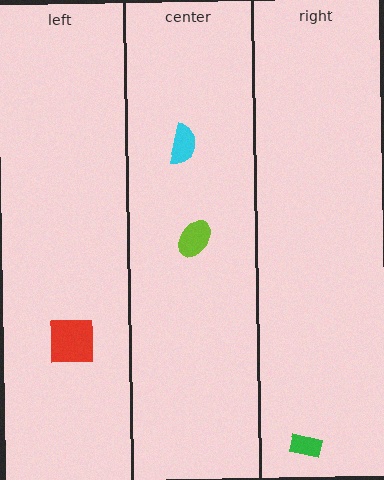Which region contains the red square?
The left region.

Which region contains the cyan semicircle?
The center region.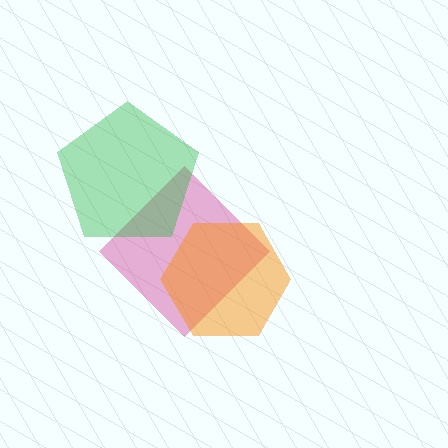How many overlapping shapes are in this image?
There are 3 overlapping shapes in the image.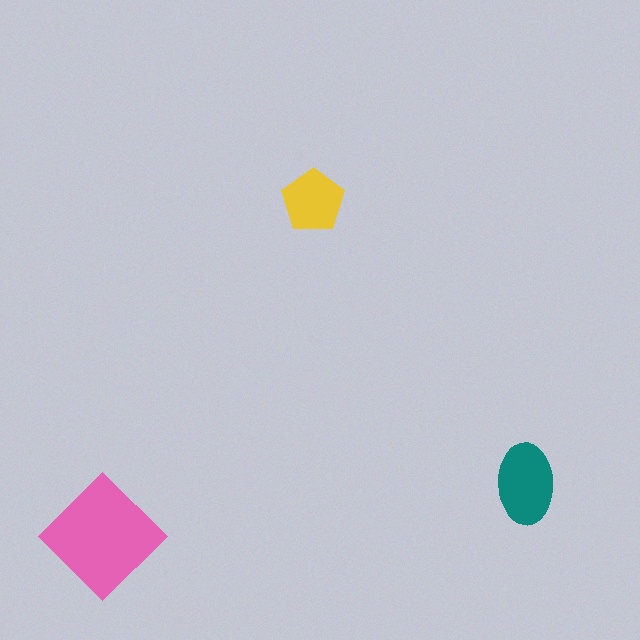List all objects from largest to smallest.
The pink diamond, the teal ellipse, the yellow pentagon.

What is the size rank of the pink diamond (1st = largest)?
1st.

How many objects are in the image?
There are 3 objects in the image.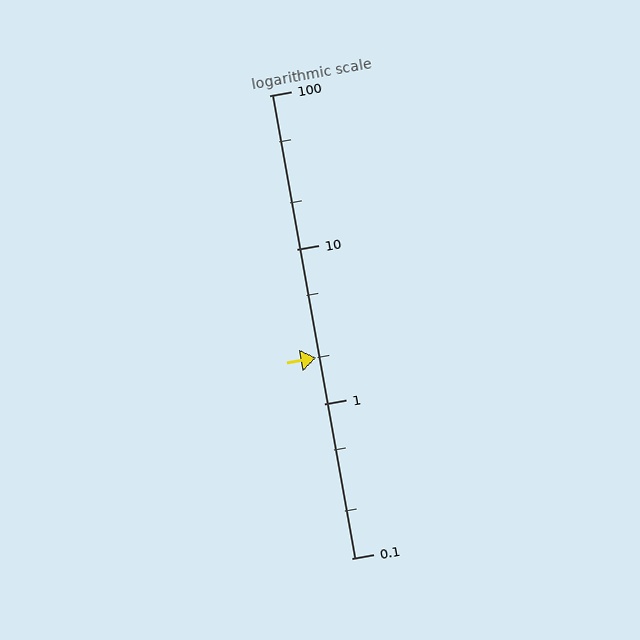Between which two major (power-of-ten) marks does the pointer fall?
The pointer is between 1 and 10.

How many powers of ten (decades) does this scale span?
The scale spans 3 decades, from 0.1 to 100.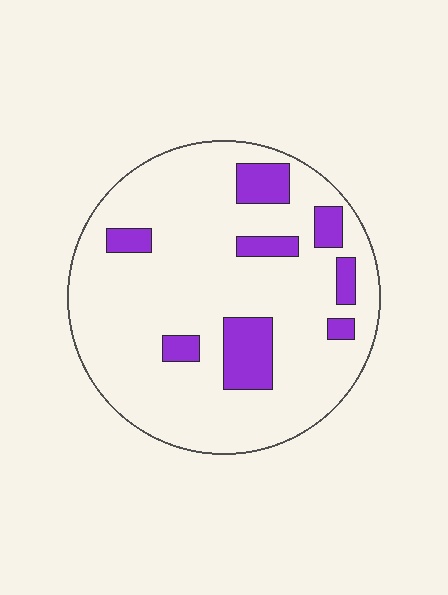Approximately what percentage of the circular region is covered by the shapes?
Approximately 15%.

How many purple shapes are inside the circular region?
8.